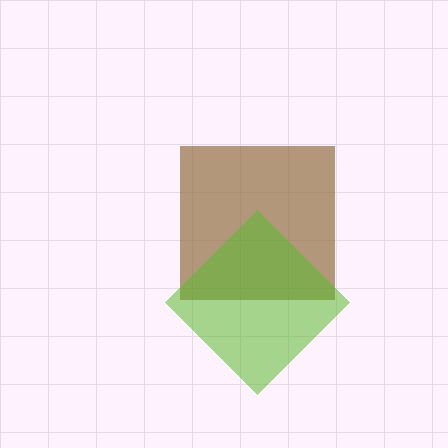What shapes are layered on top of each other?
The layered shapes are: a brown square, a lime diamond.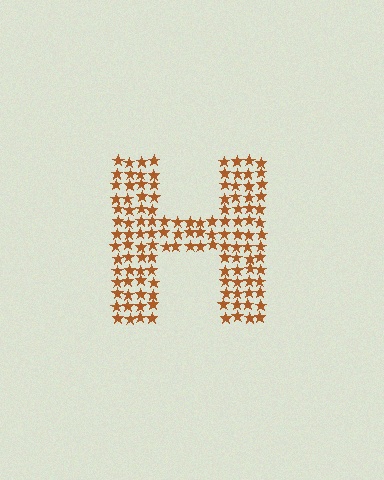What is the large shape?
The large shape is the letter H.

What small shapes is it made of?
It is made of small stars.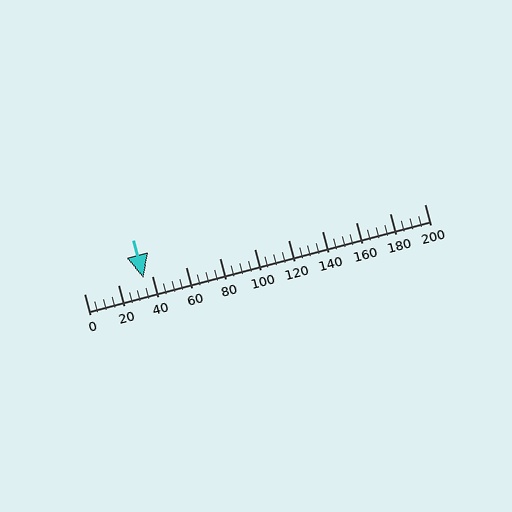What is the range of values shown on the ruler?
The ruler shows values from 0 to 200.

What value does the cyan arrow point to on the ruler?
The cyan arrow points to approximately 35.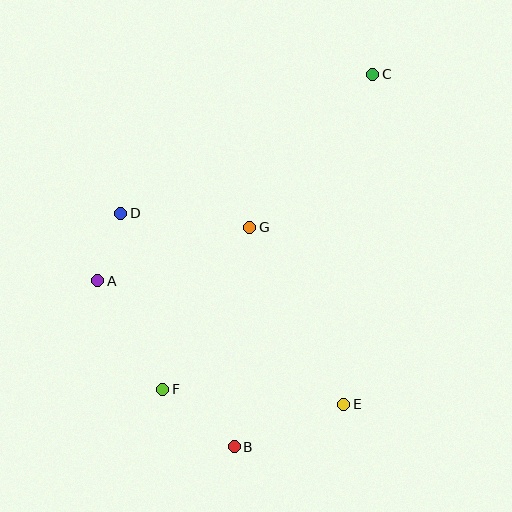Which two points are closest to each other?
Points A and D are closest to each other.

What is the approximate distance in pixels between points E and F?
The distance between E and F is approximately 181 pixels.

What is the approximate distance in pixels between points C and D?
The distance between C and D is approximately 288 pixels.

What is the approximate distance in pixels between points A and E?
The distance between A and E is approximately 275 pixels.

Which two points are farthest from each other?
Points B and C are farthest from each other.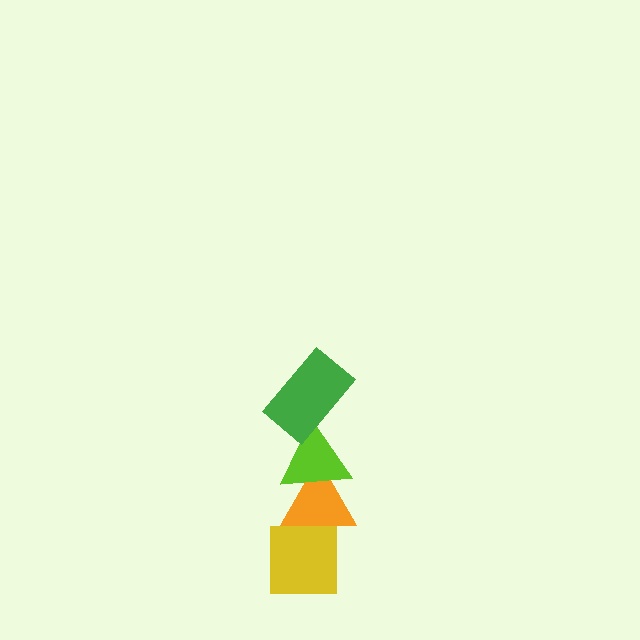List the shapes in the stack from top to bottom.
From top to bottom: the green rectangle, the lime triangle, the orange triangle, the yellow square.